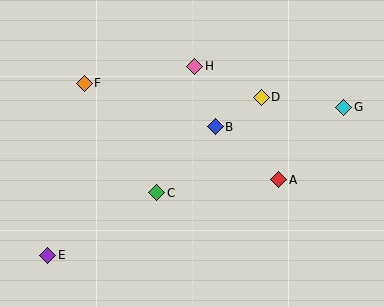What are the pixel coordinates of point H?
Point H is at (195, 66).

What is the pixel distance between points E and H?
The distance between E and H is 240 pixels.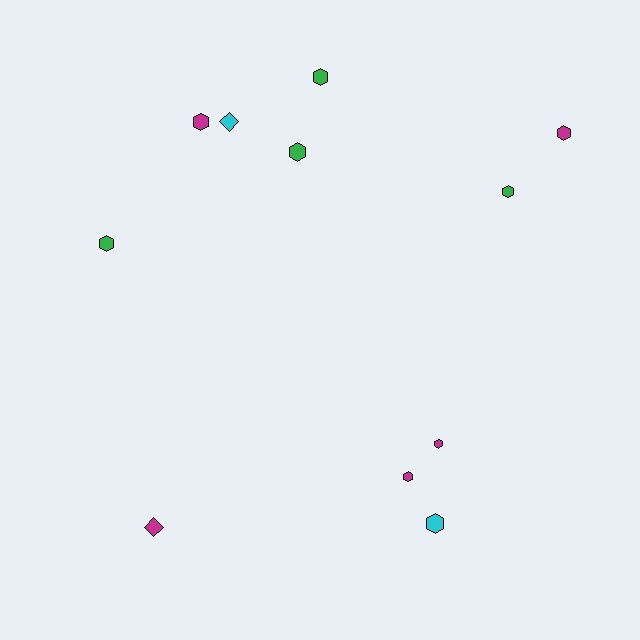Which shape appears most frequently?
Hexagon, with 9 objects.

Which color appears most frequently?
Magenta, with 5 objects.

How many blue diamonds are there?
There are no blue diamonds.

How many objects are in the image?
There are 11 objects.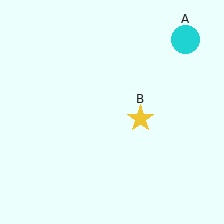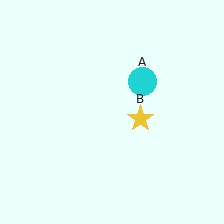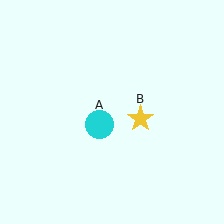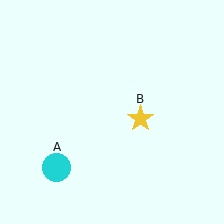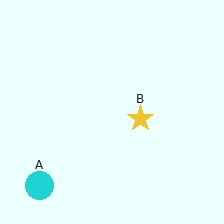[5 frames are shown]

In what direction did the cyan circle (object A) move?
The cyan circle (object A) moved down and to the left.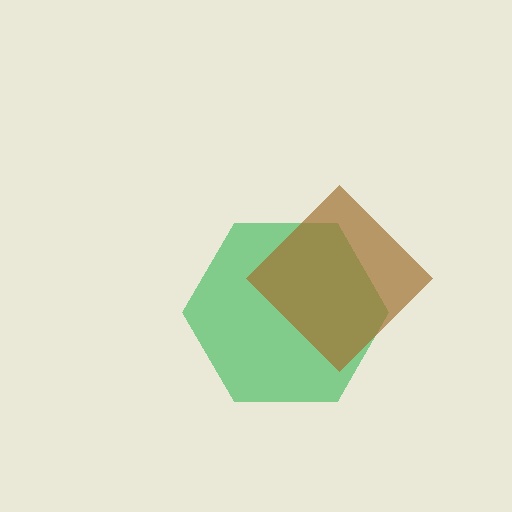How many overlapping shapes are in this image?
There are 2 overlapping shapes in the image.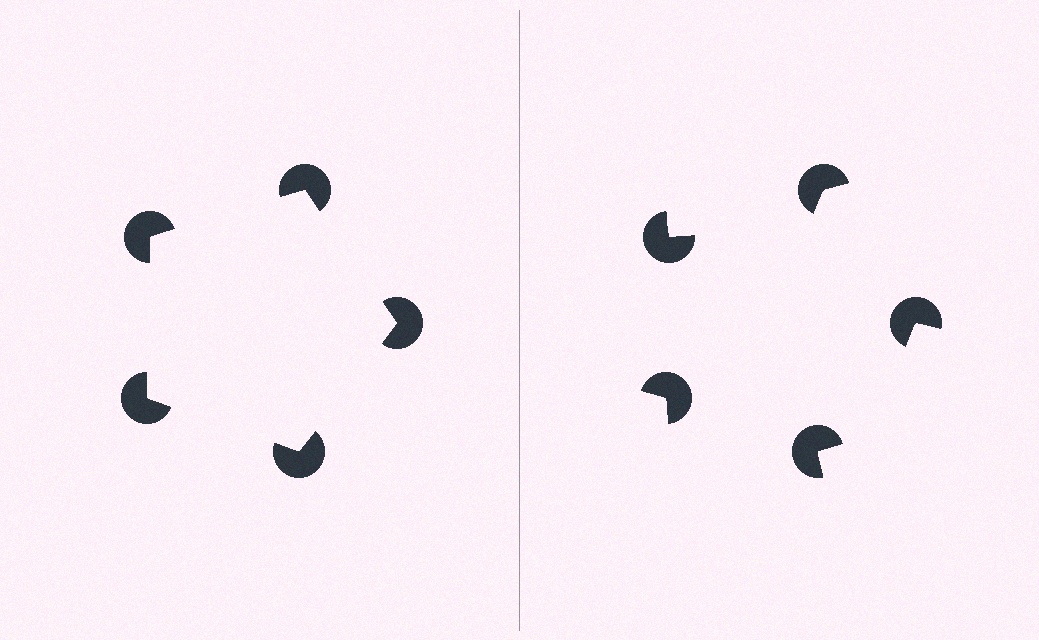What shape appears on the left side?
An illusory pentagon.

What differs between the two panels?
The pac-man discs are positioned identically on both sides; only the wedge orientations differ. On the left they align to a pentagon; on the right they are misaligned.